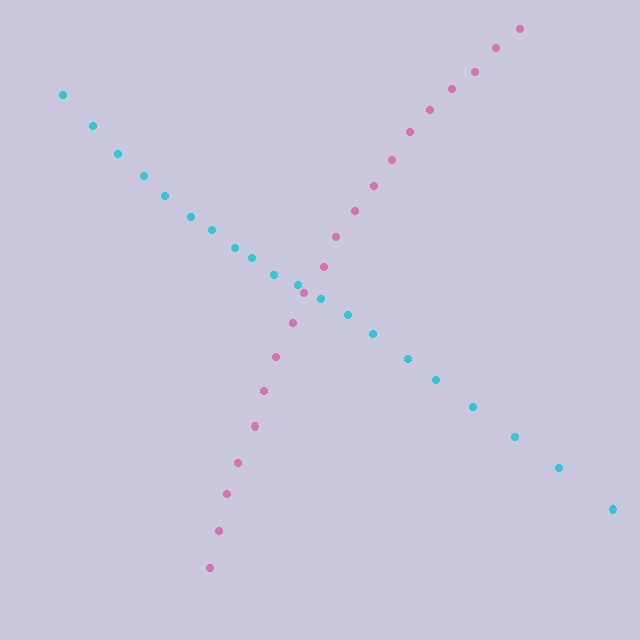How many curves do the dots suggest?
There are 2 distinct paths.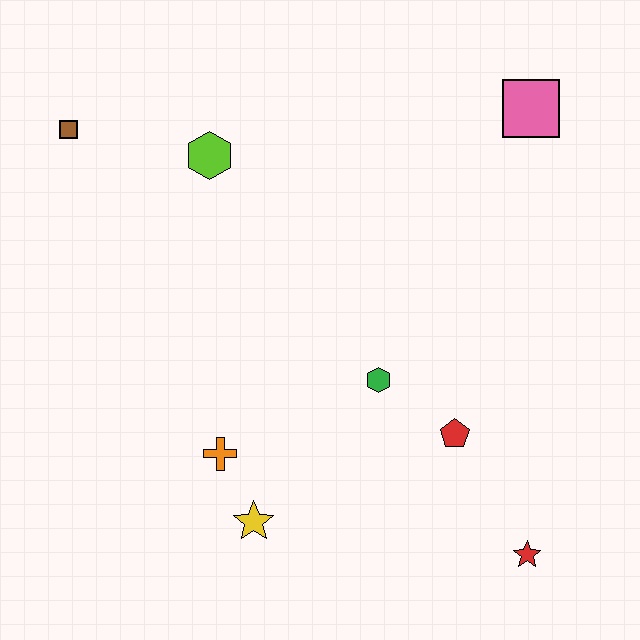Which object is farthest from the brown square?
The red star is farthest from the brown square.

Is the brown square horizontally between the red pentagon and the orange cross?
No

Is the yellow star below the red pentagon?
Yes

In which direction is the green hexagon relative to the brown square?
The green hexagon is to the right of the brown square.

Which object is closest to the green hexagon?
The red pentagon is closest to the green hexagon.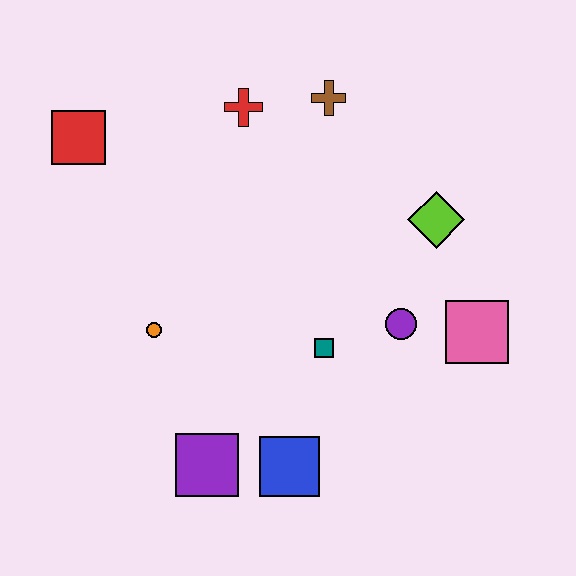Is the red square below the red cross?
Yes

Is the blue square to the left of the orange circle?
No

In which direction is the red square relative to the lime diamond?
The red square is to the left of the lime diamond.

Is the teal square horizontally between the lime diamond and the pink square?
No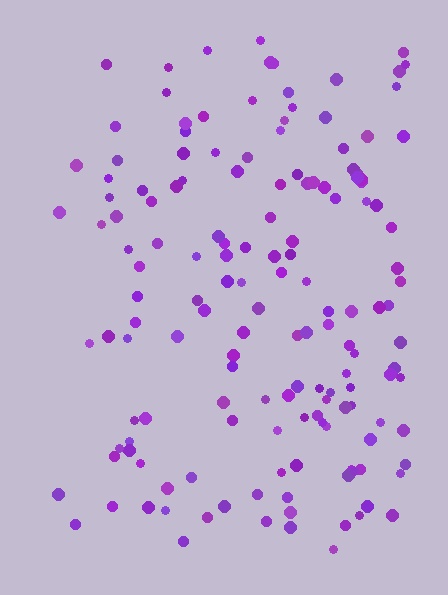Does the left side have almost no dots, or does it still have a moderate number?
Still a moderate number, just noticeably fewer than the right.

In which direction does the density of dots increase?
From left to right, with the right side densest.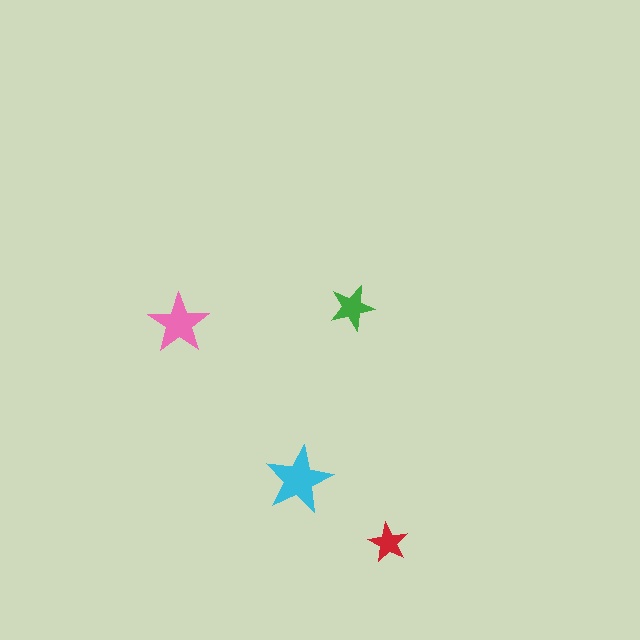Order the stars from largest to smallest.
the cyan one, the pink one, the green one, the red one.